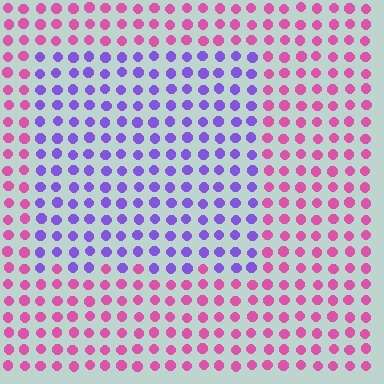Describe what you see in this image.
The image is filled with small pink elements in a uniform arrangement. A rectangle-shaped region is visible where the elements are tinted to a slightly different hue, forming a subtle color boundary.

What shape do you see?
I see a rectangle.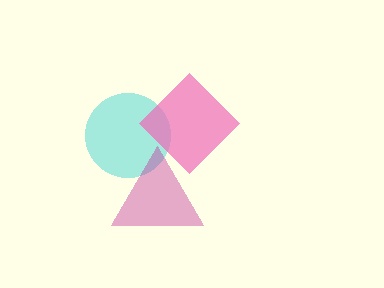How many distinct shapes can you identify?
There are 3 distinct shapes: a cyan circle, a magenta triangle, a pink diamond.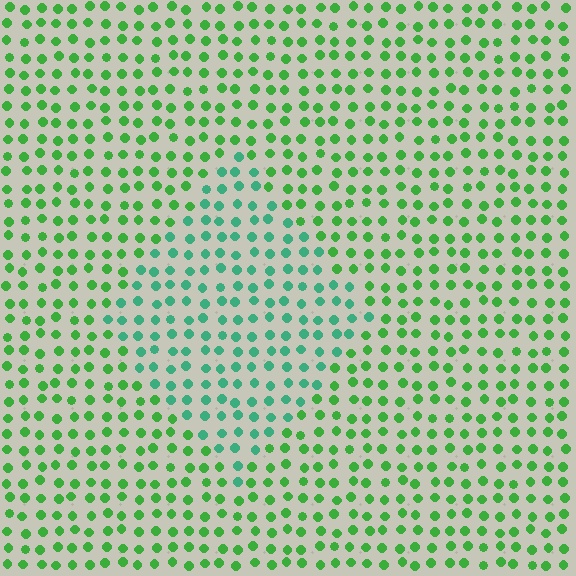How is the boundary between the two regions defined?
The boundary is defined purely by a slight shift in hue (about 35 degrees). Spacing, size, and orientation are identical on both sides.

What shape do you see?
I see a diamond.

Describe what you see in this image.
The image is filled with small green elements in a uniform arrangement. A diamond-shaped region is visible where the elements are tinted to a slightly different hue, forming a subtle color boundary.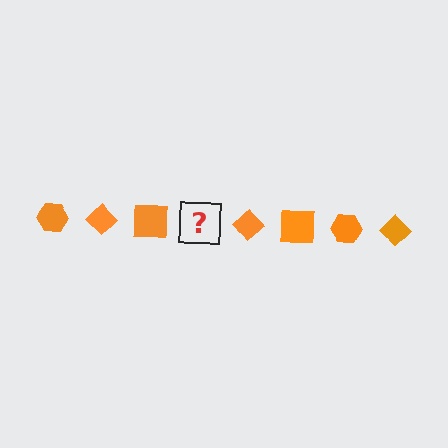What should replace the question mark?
The question mark should be replaced with an orange hexagon.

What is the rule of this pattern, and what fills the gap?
The rule is that the pattern cycles through hexagon, diamond, square shapes in orange. The gap should be filled with an orange hexagon.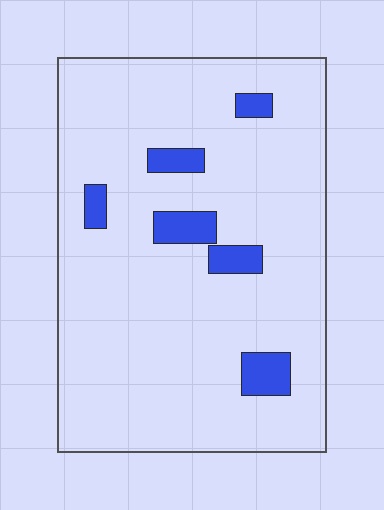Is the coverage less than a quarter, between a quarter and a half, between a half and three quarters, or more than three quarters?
Less than a quarter.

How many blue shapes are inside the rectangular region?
6.